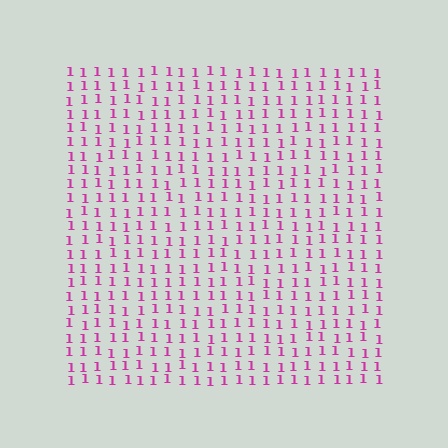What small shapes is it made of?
It is made of small digit 1's.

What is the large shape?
The large shape is a square.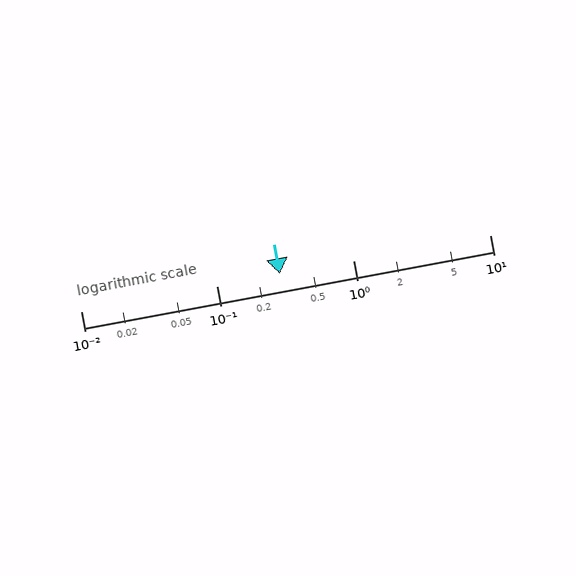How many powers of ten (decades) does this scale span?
The scale spans 3 decades, from 0.01 to 10.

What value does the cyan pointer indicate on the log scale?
The pointer indicates approximately 0.29.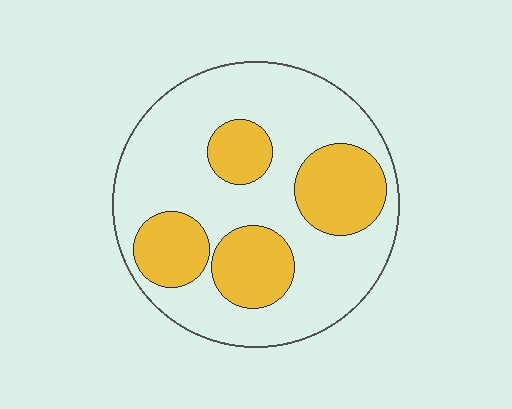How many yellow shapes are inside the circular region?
4.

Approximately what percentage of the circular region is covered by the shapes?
Approximately 30%.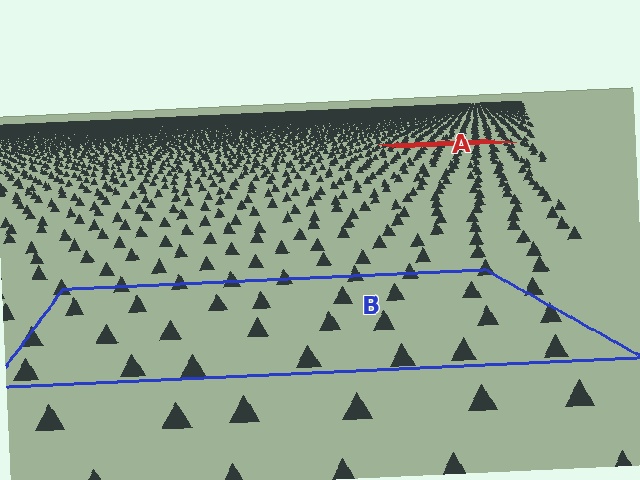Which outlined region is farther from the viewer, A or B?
Region A is farther from the viewer — the texture elements inside it appear smaller and more densely packed.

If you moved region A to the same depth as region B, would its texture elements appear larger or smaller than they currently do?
They would appear larger. At a closer depth, the same texture elements are projected at a bigger on-screen size.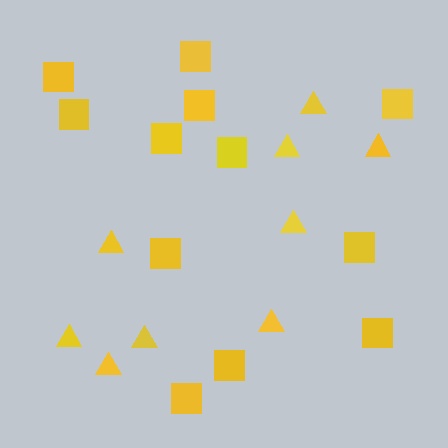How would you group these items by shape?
There are 2 groups: one group of triangles (9) and one group of squares (12).